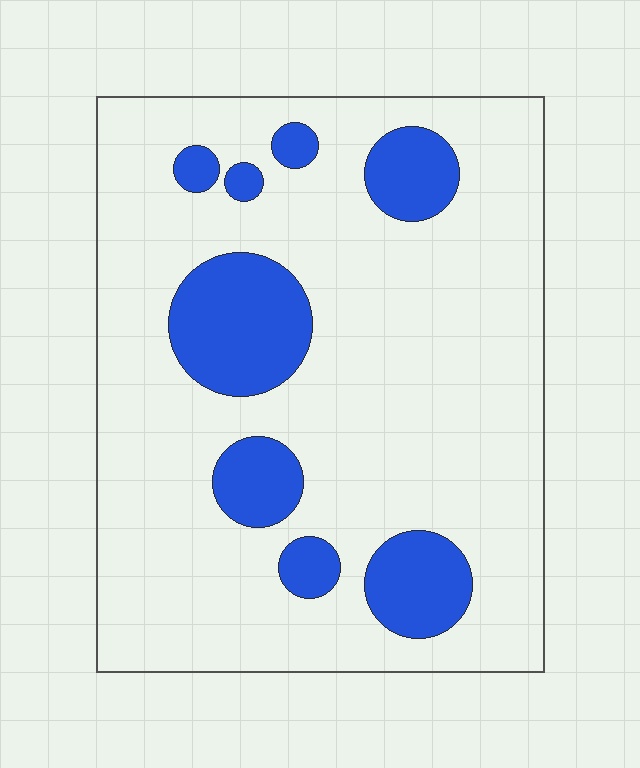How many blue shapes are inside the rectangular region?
8.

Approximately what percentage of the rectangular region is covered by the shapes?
Approximately 20%.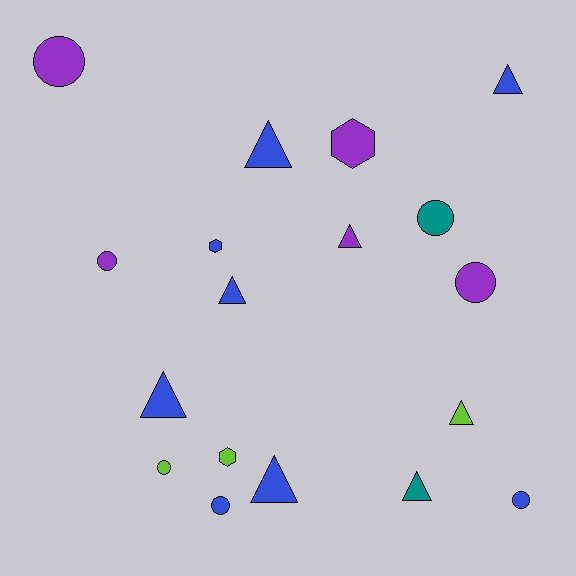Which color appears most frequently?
Blue, with 8 objects.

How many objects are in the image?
There are 18 objects.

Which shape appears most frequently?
Triangle, with 8 objects.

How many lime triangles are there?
There is 1 lime triangle.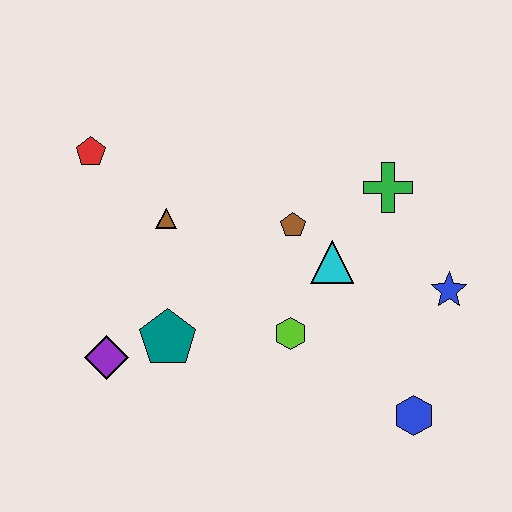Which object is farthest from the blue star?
The red pentagon is farthest from the blue star.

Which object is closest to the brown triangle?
The red pentagon is closest to the brown triangle.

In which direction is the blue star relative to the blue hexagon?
The blue star is above the blue hexagon.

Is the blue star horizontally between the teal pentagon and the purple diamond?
No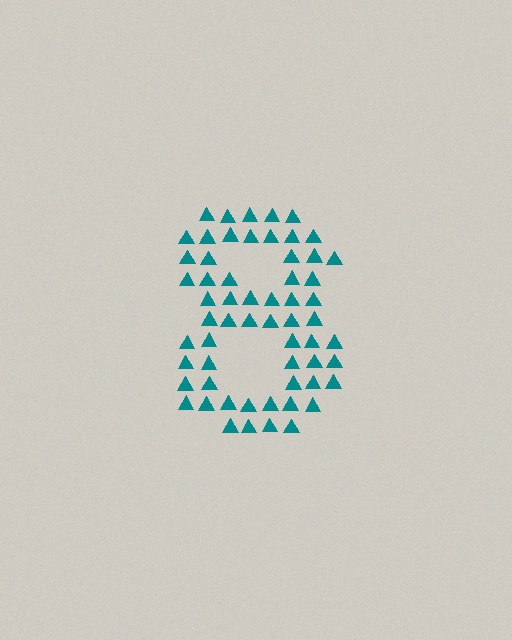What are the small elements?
The small elements are triangles.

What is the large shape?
The large shape is the digit 8.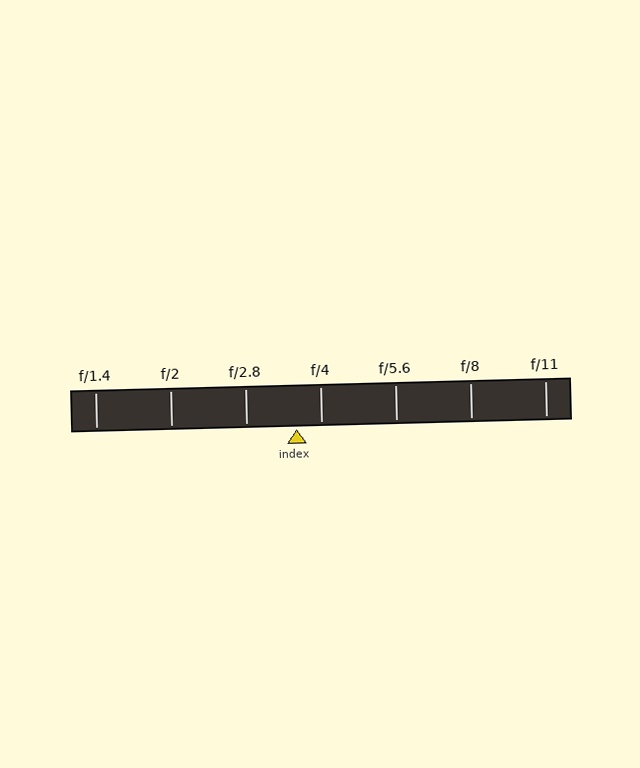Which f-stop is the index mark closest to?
The index mark is closest to f/4.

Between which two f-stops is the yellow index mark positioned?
The index mark is between f/2.8 and f/4.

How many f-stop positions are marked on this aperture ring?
There are 7 f-stop positions marked.